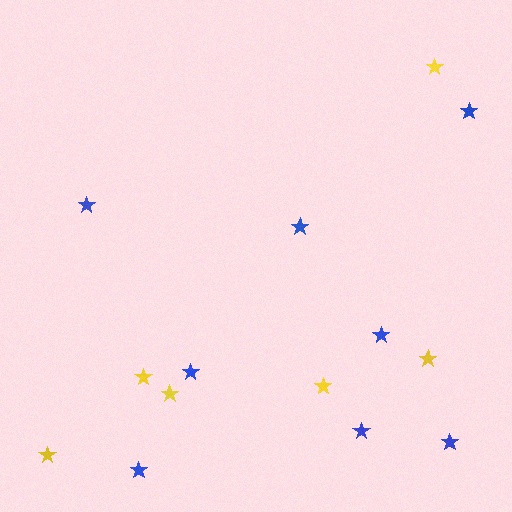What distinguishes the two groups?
There are 2 groups: one group of yellow stars (6) and one group of blue stars (8).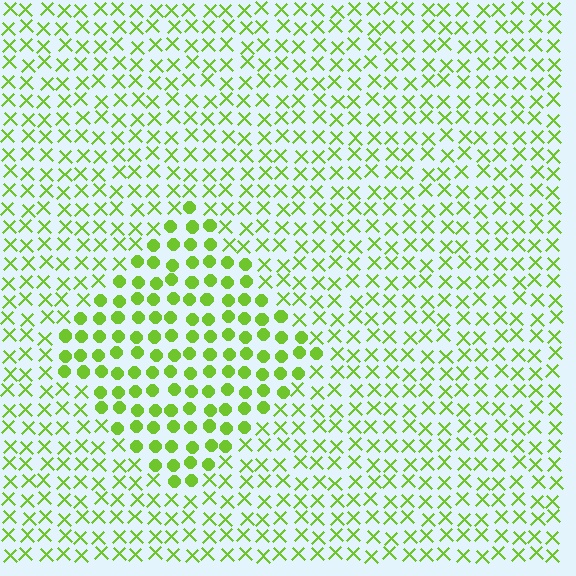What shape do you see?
I see a diamond.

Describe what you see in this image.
The image is filled with small lime elements arranged in a uniform grid. A diamond-shaped region contains circles, while the surrounding area contains X marks. The boundary is defined purely by the change in element shape.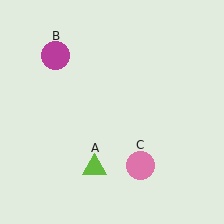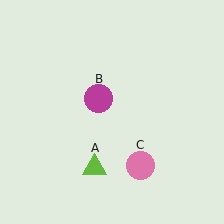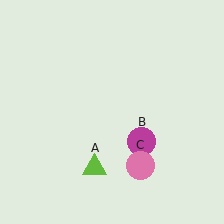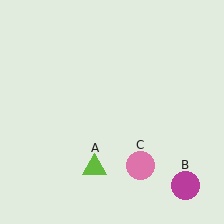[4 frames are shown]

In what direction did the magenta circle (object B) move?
The magenta circle (object B) moved down and to the right.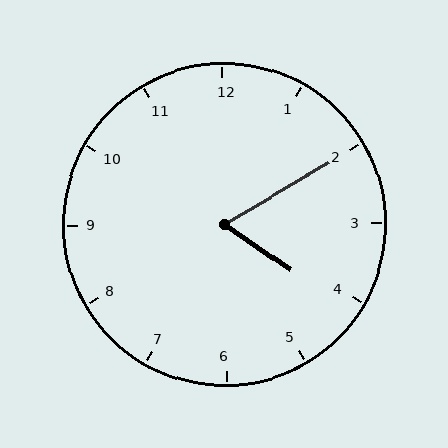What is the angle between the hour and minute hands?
Approximately 65 degrees.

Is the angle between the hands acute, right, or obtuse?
It is acute.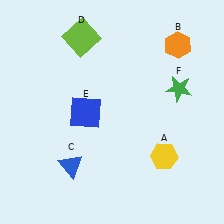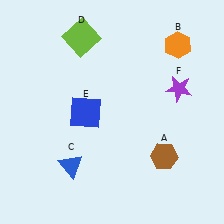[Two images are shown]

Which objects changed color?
A changed from yellow to brown. F changed from green to purple.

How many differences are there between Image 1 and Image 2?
There are 2 differences between the two images.